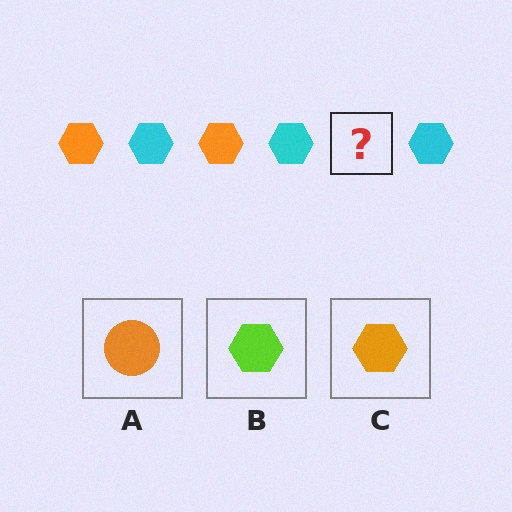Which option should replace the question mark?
Option C.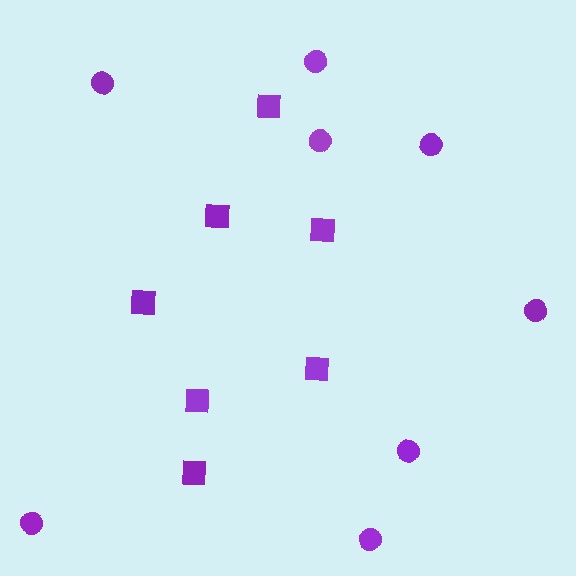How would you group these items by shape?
There are 2 groups: one group of squares (7) and one group of circles (8).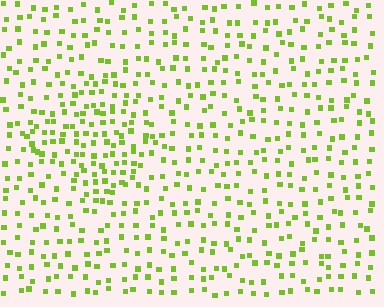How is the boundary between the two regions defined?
The boundary is defined by a change in element density (approximately 1.7x ratio). All elements are the same color, size, and shape.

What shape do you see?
I see a diamond.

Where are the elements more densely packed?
The elements are more densely packed inside the diamond boundary.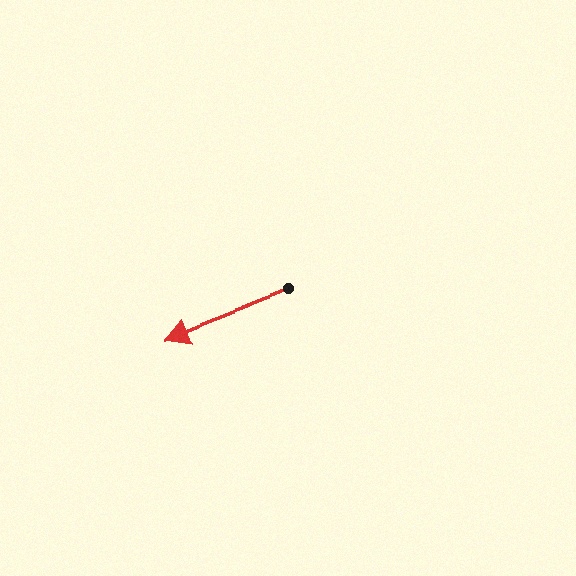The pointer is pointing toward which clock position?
Roughly 8 o'clock.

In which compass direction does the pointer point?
West.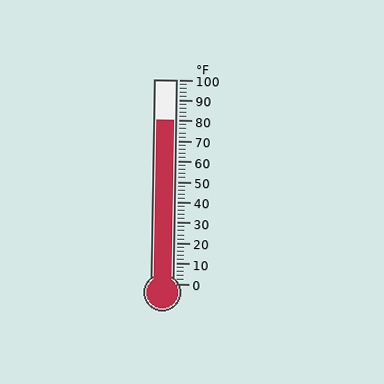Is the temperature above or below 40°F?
The temperature is above 40°F.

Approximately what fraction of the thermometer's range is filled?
The thermometer is filled to approximately 80% of its range.